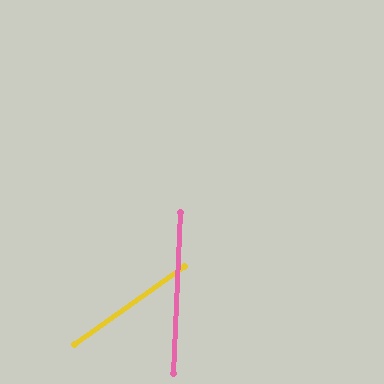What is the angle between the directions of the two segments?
Approximately 52 degrees.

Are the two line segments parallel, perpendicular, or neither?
Neither parallel nor perpendicular — they differ by about 52°.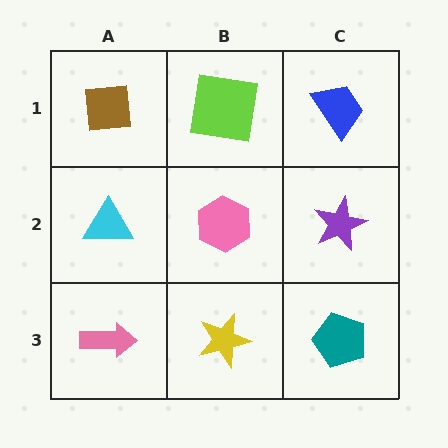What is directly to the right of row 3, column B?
A teal pentagon.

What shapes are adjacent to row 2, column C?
A blue trapezoid (row 1, column C), a teal pentagon (row 3, column C), a pink hexagon (row 2, column B).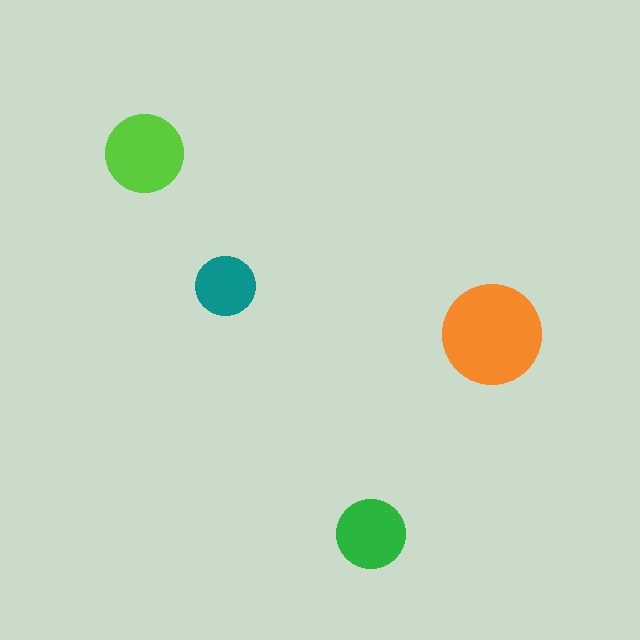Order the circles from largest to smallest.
the orange one, the lime one, the green one, the teal one.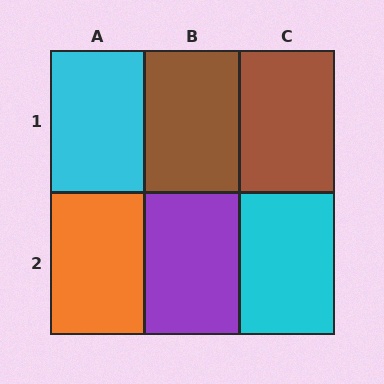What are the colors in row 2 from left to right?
Orange, purple, cyan.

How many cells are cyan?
2 cells are cyan.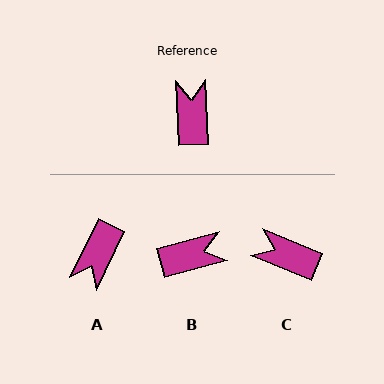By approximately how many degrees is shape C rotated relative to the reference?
Approximately 65 degrees counter-clockwise.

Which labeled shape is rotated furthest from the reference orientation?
A, about 152 degrees away.